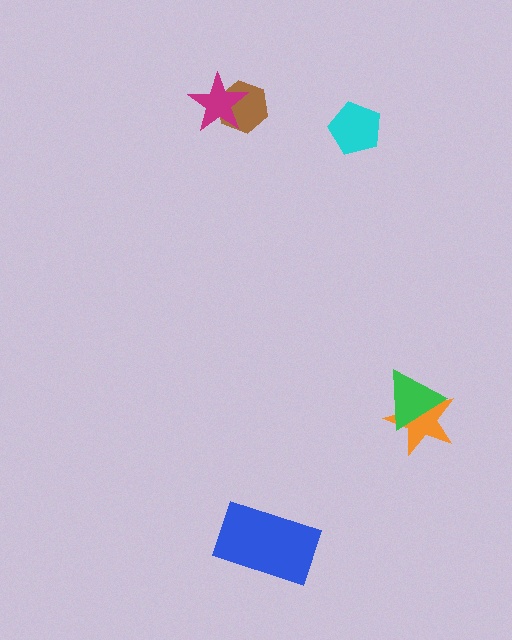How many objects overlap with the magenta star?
1 object overlaps with the magenta star.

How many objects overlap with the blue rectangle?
0 objects overlap with the blue rectangle.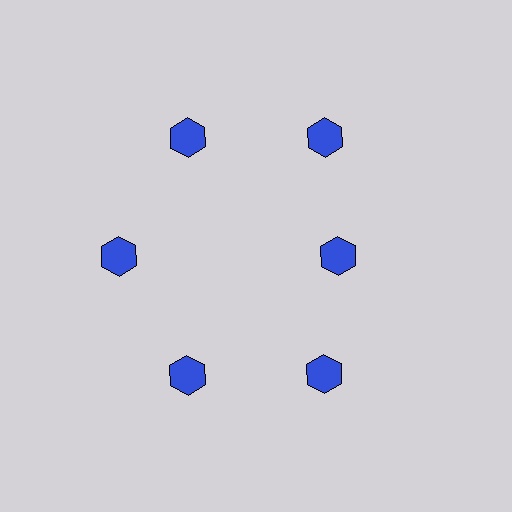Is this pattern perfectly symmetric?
No. The 6 blue hexagons are arranged in a ring, but one element near the 3 o'clock position is pulled inward toward the center, breaking the 6-fold rotational symmetry.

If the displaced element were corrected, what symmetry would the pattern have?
It would have 6-fold rotational symmetry — the pattern would map onto itself every 60 degrees.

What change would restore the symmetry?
The symmetry would be restored by moving it outward, back onto the ring so that all 6 hexagons sit at equal angles and equal distance from the center.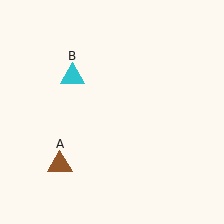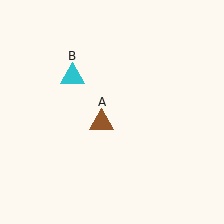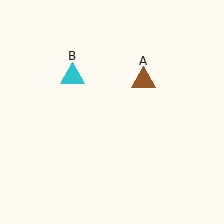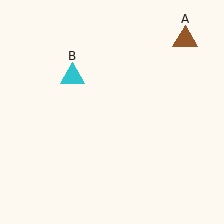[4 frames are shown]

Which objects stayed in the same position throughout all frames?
Cyan triangle (object B) remained stationary.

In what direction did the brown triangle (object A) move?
The brown triangle (object A) moved up and to the right.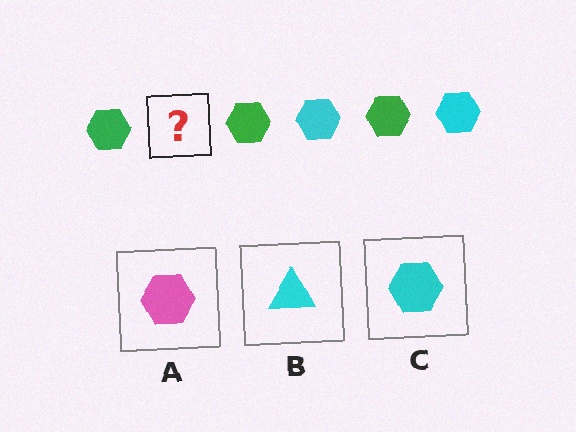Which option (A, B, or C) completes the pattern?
C.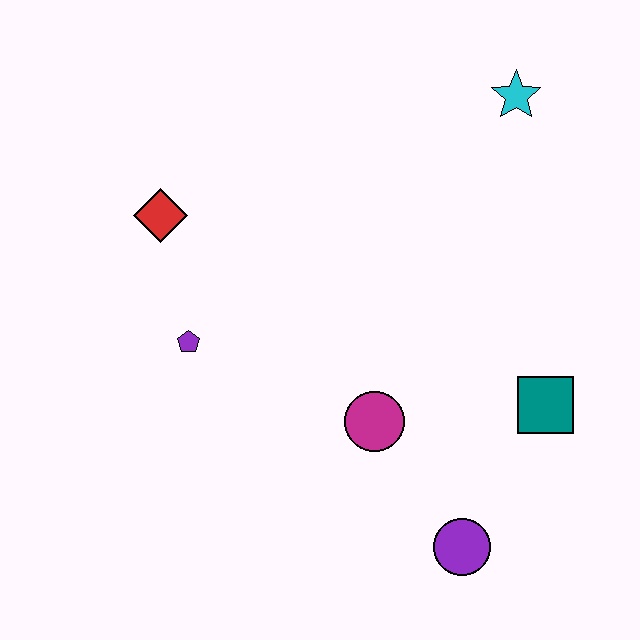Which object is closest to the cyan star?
The teal square is closest to the cyan star.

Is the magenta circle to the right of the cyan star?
No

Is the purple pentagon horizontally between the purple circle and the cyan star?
No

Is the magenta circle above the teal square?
No